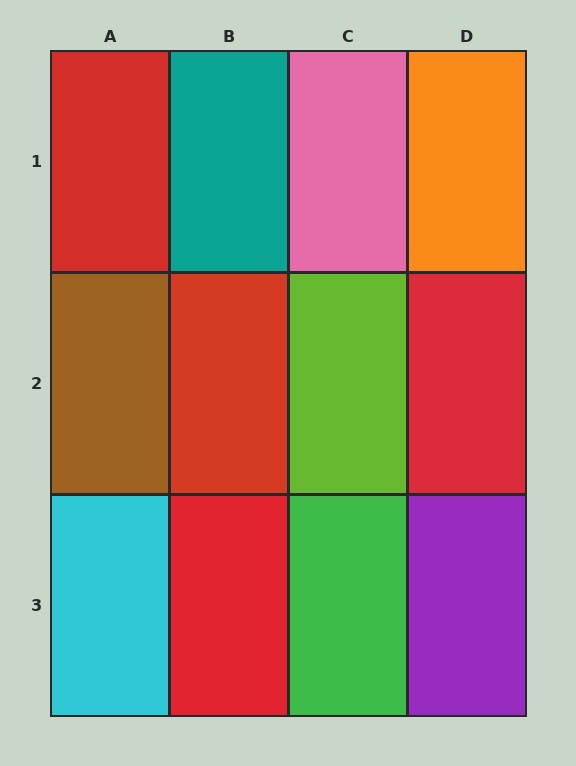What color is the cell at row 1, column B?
Teal.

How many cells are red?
4 cells are red.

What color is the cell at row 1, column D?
Orange.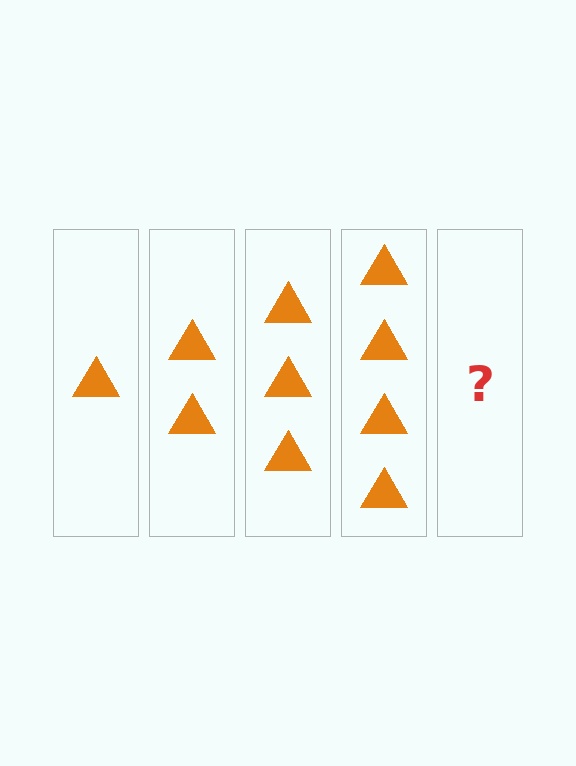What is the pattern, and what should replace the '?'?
The pattern is that each step adds one more triangle. The '?' should be 5 triangles.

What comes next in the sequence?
The next element should be 5 triangles.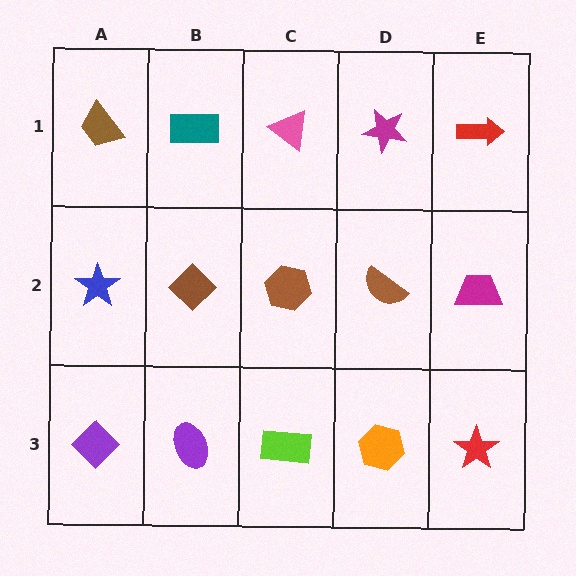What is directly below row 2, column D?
An orange hexagon.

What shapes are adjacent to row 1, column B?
A brown diamond (row 2, column B), a brown trapezoid (row 1, column A), a pink triangle (row 1, column C).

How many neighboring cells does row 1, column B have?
3.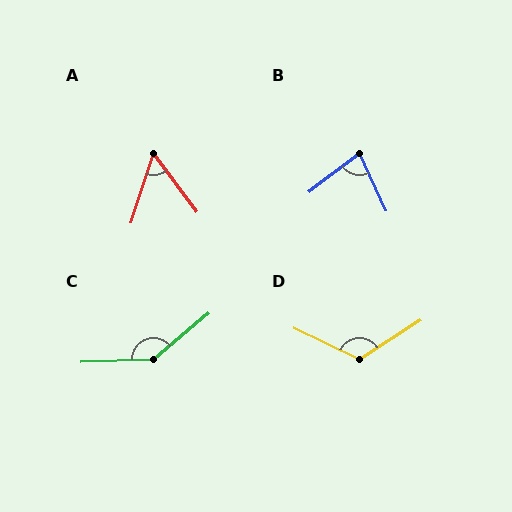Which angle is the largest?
C, at approximately 142 degrees.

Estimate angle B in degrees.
Approximately 78 degrees.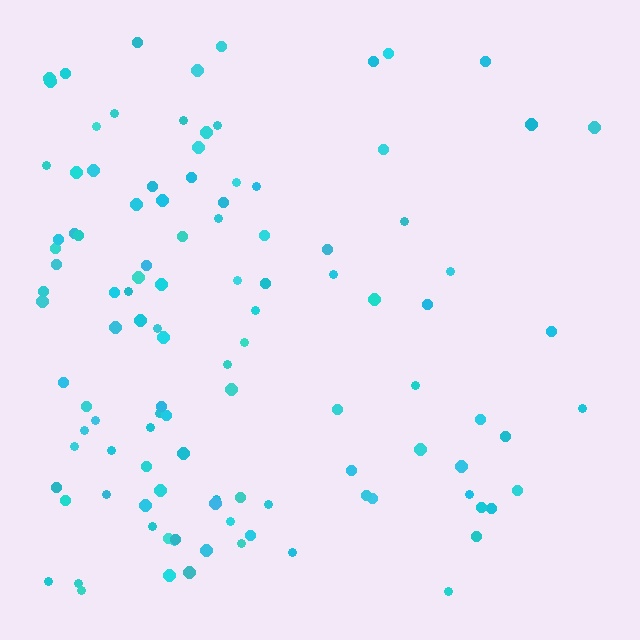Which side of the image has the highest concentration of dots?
The left.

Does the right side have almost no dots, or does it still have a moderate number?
Still a moderate number, just noticeably fewer than the left.